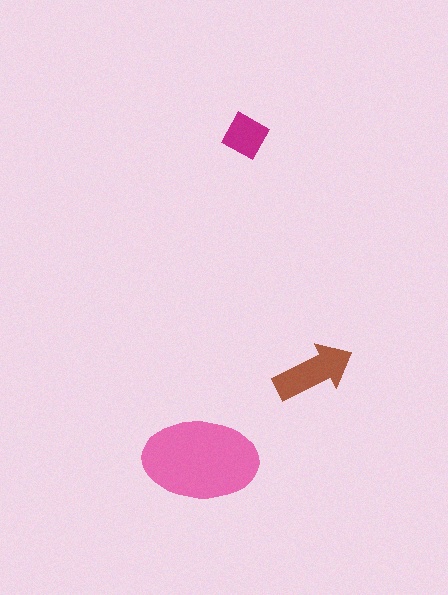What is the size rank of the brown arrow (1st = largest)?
2nd.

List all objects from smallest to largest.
The magenta diamond, the brown arrow, the pink ellipse.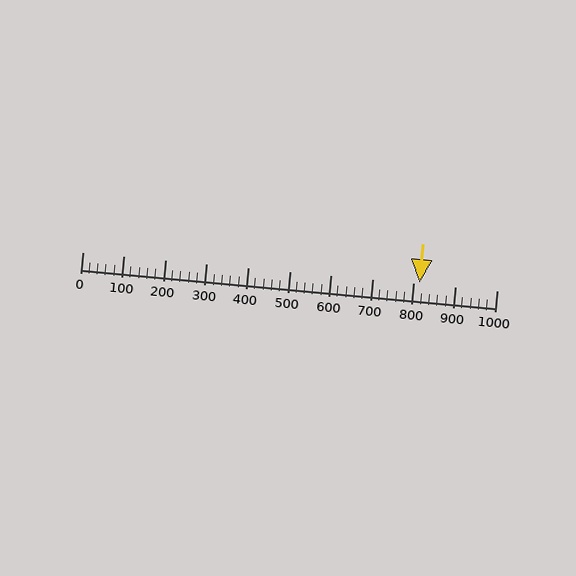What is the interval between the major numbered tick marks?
The major tick marks are spaced 100 units apart.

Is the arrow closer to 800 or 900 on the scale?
The arrow is closer to 800.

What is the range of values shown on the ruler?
The ruler shows values from 0 to 1000.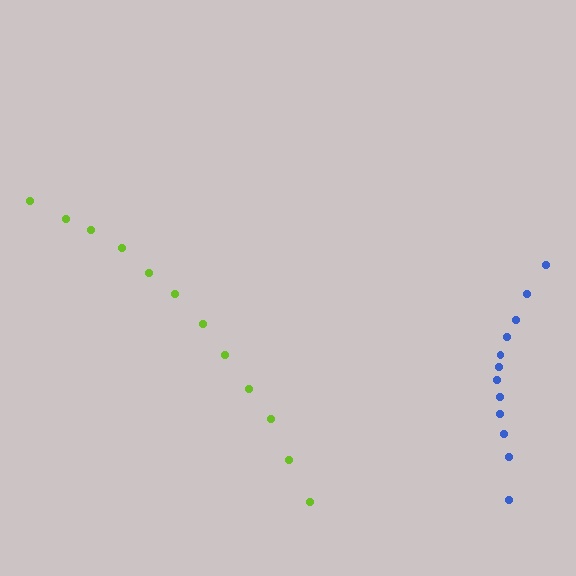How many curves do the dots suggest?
There are 2 distinct paths.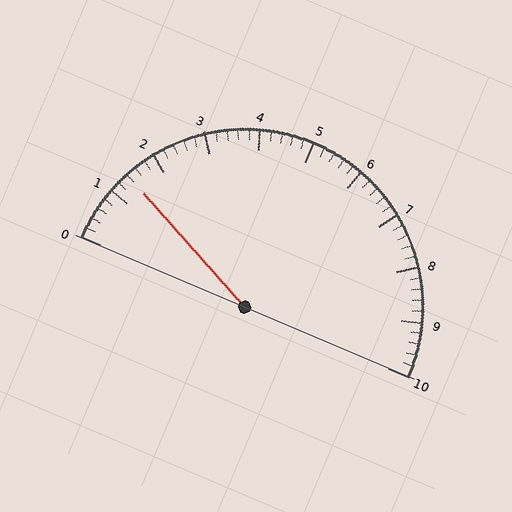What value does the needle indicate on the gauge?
The needle indicates approximately 1.4.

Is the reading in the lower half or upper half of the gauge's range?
The reading is in the lower half of the range (0 to 10).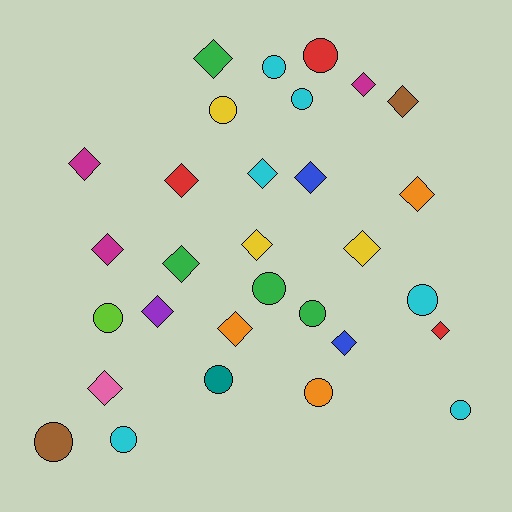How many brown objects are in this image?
There are 2 brown objects.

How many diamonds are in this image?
There are 17 diamonds.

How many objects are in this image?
There are 30 objects.